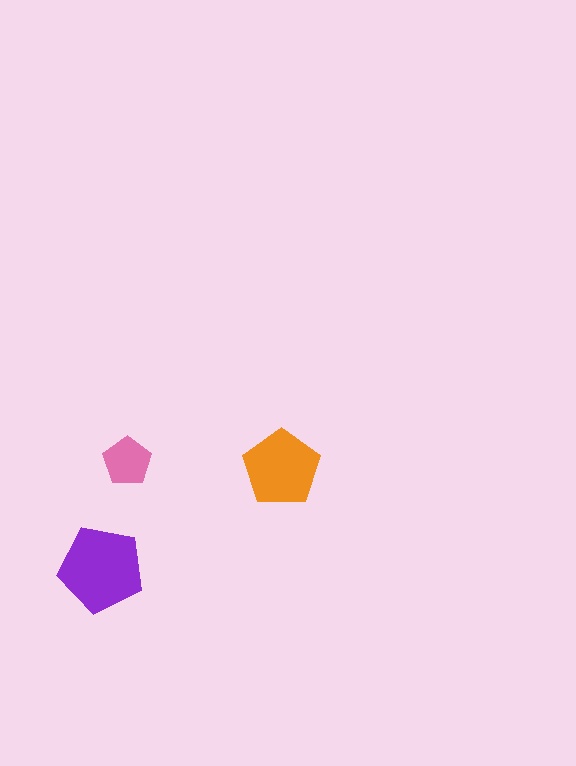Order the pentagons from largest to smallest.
the purple one, the orange one, the pink one.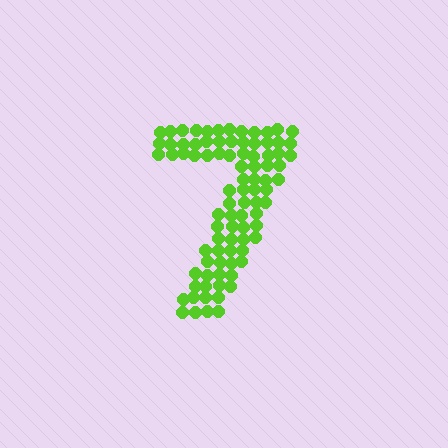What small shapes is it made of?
It is made of small circles.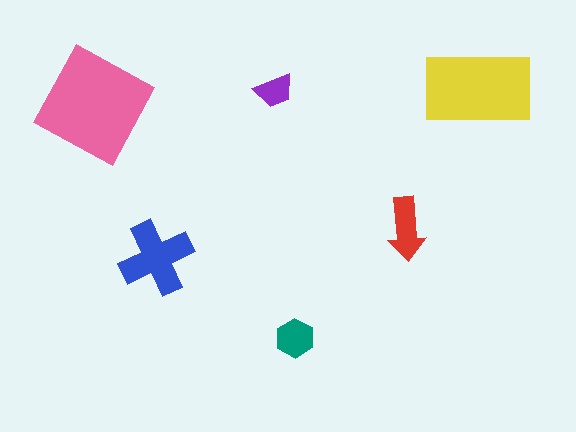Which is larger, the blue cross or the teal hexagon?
The blue cross.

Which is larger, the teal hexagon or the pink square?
The pink square.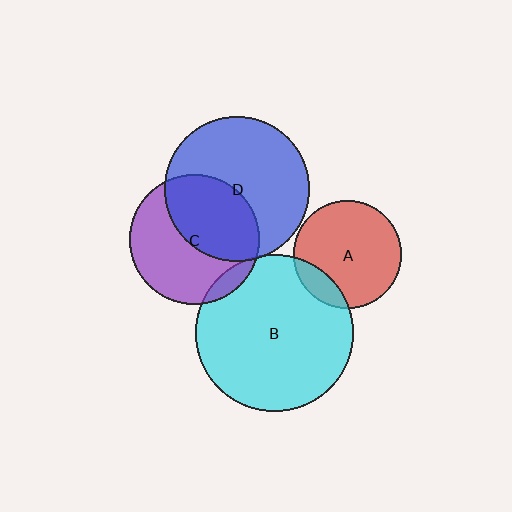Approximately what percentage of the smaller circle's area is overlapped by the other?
Approximately 15%.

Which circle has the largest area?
Circle B (cyan).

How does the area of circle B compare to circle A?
Approximately 2.1 times.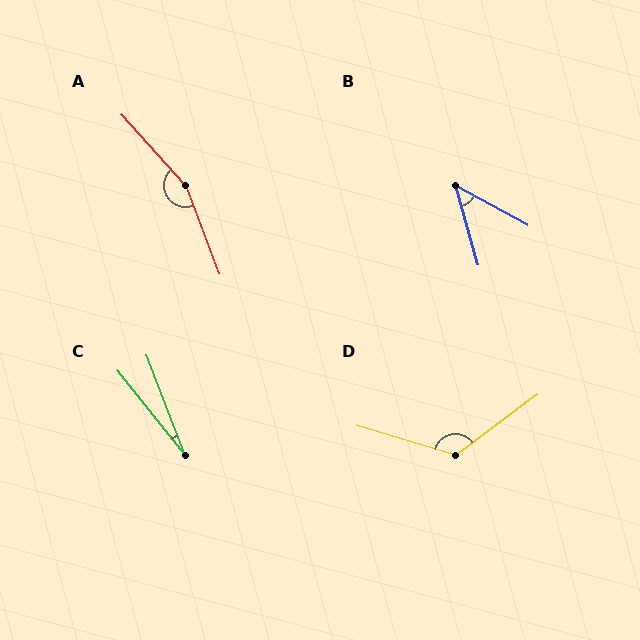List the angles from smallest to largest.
C (18°), B (45°), D (126°), A (159°).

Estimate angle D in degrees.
Approximately 126 degrees.